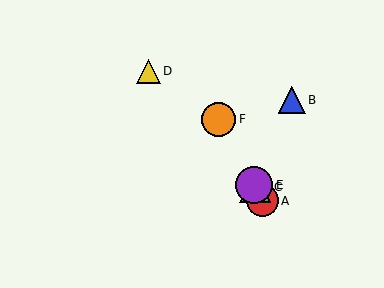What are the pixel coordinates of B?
Object B is at (292, 100).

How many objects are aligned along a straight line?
4 objects (A, C, E, F) are aligned along a straight line.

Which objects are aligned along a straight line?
Objects A, C, E, F are aligned along a straight line.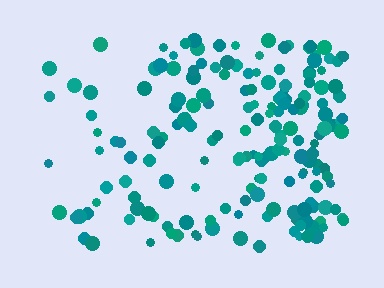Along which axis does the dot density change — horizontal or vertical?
Horizontal.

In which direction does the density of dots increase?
From left to right, with the right side densest.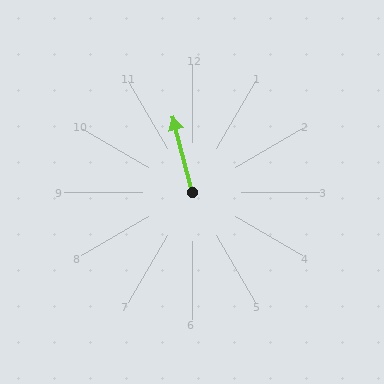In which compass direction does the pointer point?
North.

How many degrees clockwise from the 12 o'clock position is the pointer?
Approximately 345 degrees.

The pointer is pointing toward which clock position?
Roughly 12 o'clock.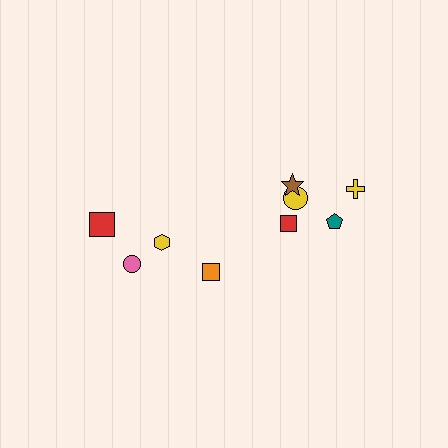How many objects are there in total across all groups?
There are 10 objects.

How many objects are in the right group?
There are 6 objects.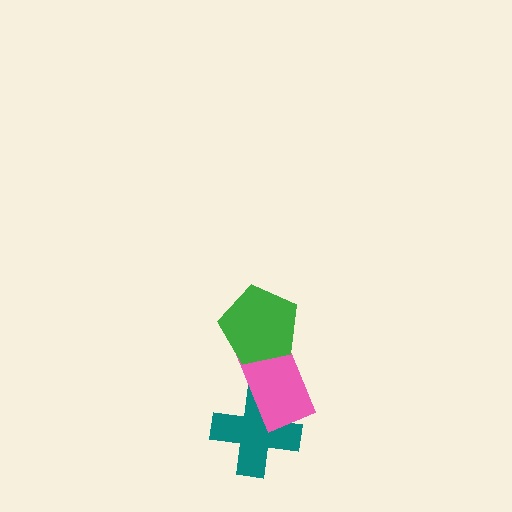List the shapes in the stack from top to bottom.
From top to bottom: the green pentagon, the pink rectangle, the teal cross.